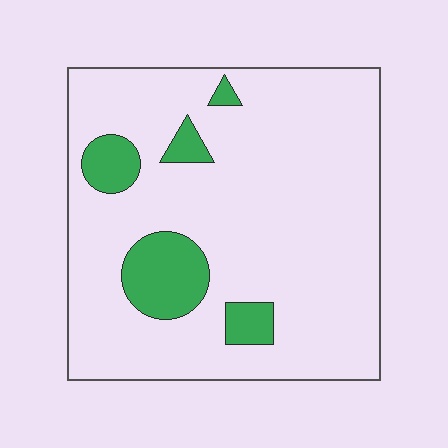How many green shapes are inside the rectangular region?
5.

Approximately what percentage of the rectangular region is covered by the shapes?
Approximately 15%.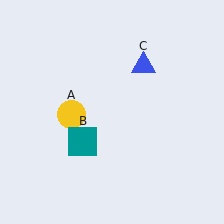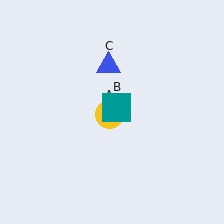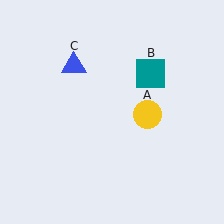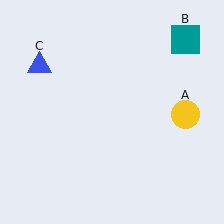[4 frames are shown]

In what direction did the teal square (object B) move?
The teal square (object B) moved up and to the right.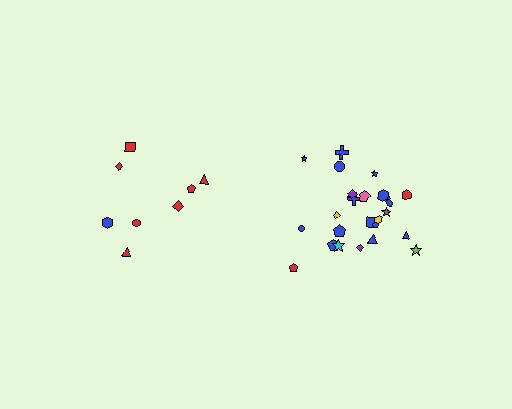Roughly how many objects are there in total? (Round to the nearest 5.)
Roughly 35 objects in total.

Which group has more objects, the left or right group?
The right group.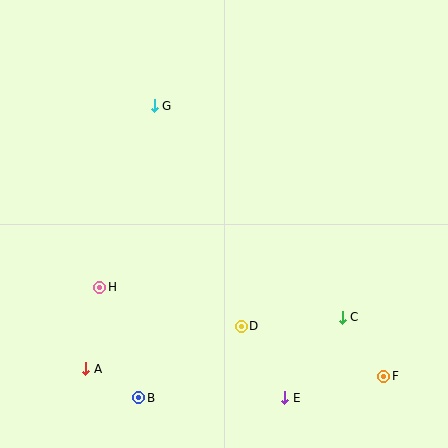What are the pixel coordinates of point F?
Point F is at (384, 376).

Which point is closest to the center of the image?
Point D at (241, 326) is closest to the center.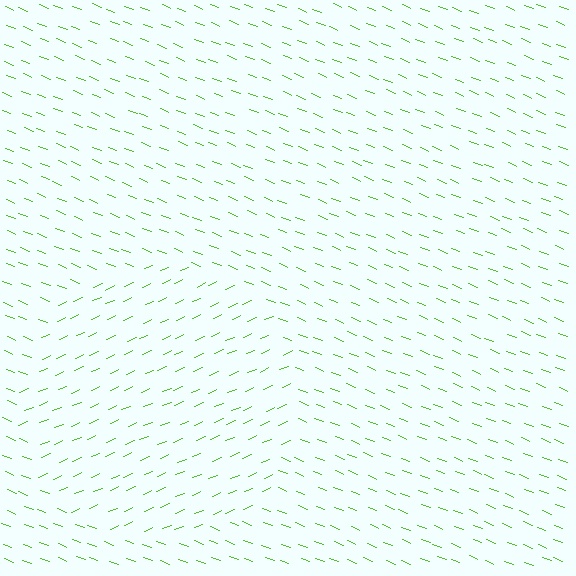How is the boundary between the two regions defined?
The boundary is defined purely by a change in line orientation (approximately 45 degrees difference). All lines are the same color and thickness.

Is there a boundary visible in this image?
Yes, there is a texture boundary formed by a change in line orientation.